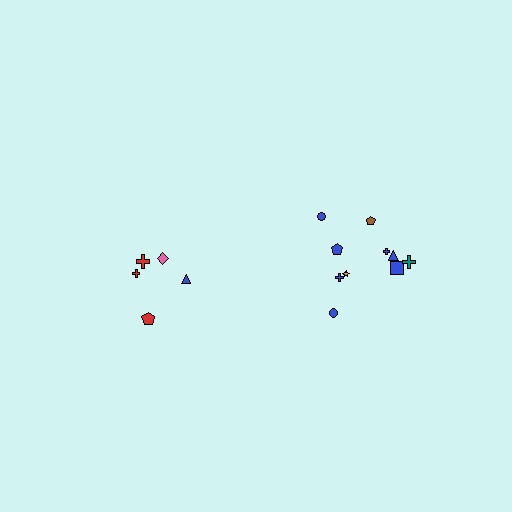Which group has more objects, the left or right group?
The right group.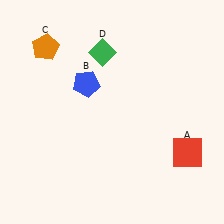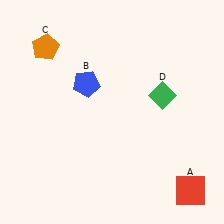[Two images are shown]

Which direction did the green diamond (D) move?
The green diamond (D) moved right.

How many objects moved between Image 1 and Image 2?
2 objects moved between the two images.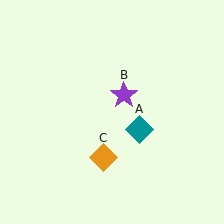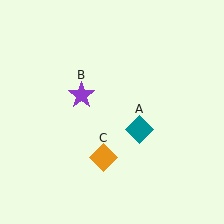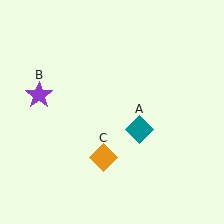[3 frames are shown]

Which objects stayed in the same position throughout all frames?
Teal diamond (object A) and orange diamond (object C) remained stationary.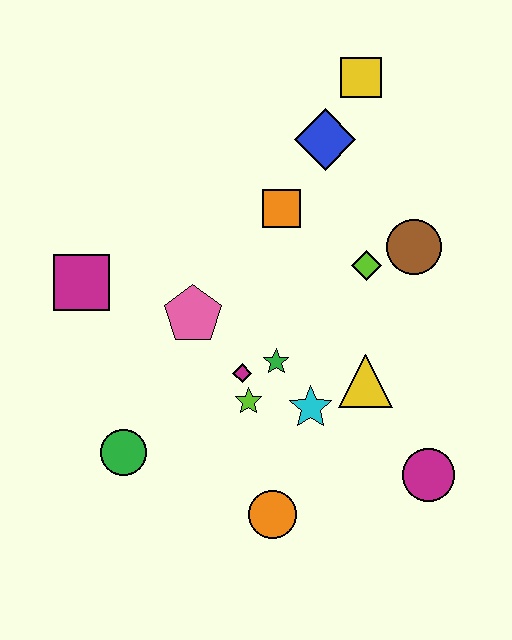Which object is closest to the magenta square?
The pink pentagon is closest to the magenta square.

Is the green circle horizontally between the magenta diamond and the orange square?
No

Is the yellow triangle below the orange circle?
No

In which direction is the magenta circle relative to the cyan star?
The magenta circle is to the right of the cyan star.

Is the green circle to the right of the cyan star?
No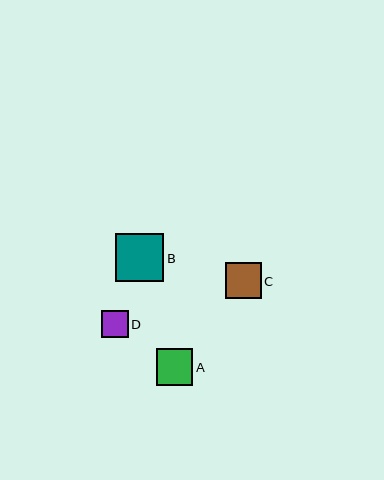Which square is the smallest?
Square D is the smallest with a size of approximately 27 pixels.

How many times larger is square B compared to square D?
Square B is approximately 1.8 times the size of square D.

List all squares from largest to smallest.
From largest to smallest: B, A, C, D.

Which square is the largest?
Square B is the largest with a size of approximately 48 pixels.